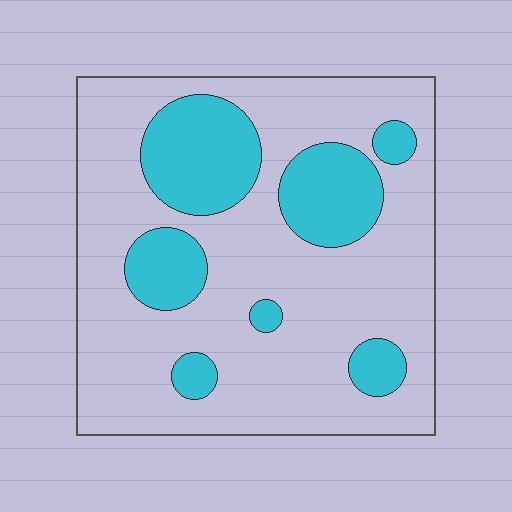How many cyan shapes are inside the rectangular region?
7.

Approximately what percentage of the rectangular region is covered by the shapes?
Approximately 25%.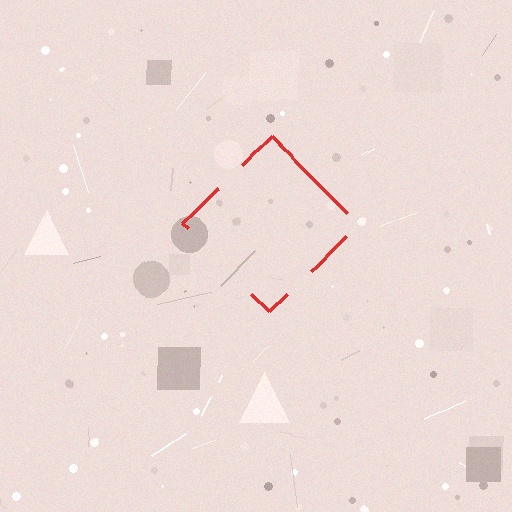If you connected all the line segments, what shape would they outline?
They would outline a diamond.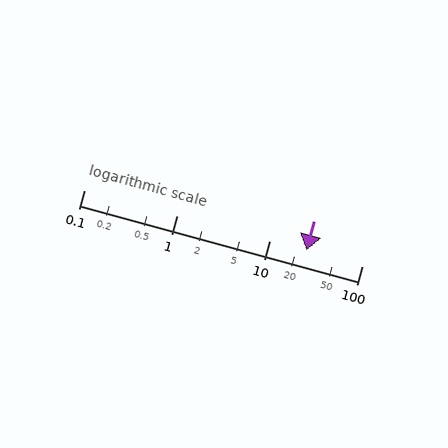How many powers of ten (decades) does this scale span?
The scale spans 3 decades, from 0.1 to 100.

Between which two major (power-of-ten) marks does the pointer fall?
The pointer is between 10 and 100.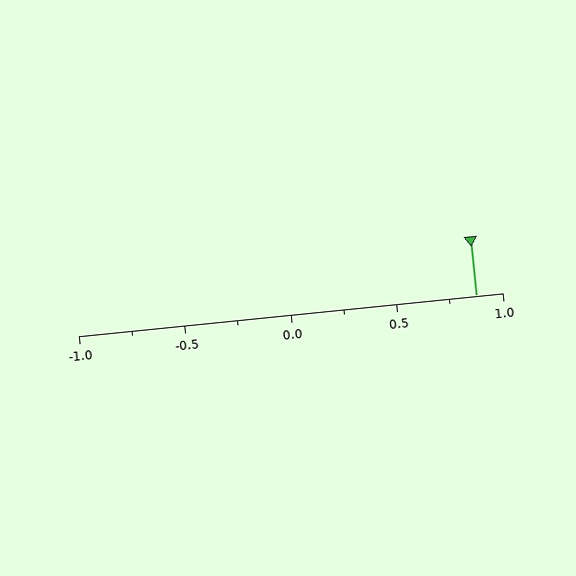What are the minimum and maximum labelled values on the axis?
The axis runs from -1.0 to 1.0.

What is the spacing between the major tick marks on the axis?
The major ticks are spaced 0.5 apart.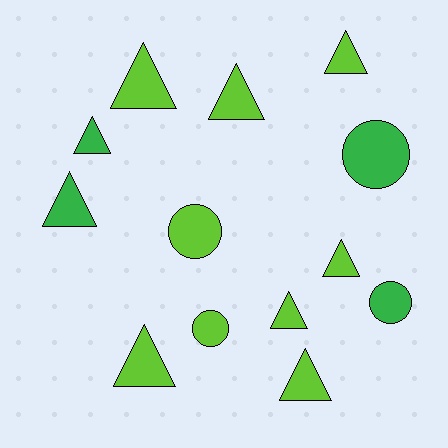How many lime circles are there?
There are 2 lime circles.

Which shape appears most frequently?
Triangle, with 9 objects.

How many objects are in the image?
There are 13 objects.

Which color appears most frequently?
Lime, with 9 objects.